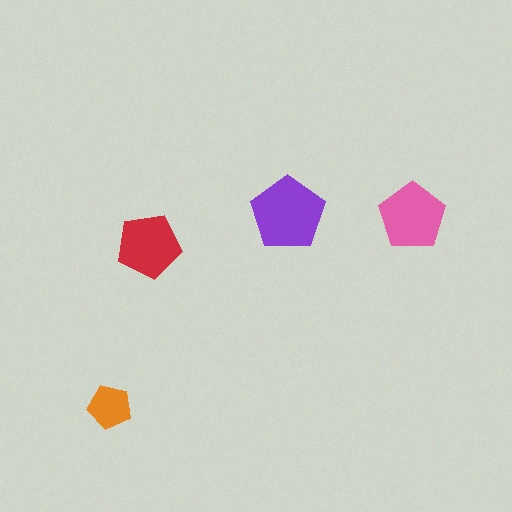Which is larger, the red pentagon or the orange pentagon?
The red one.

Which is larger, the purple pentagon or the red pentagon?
The purple one.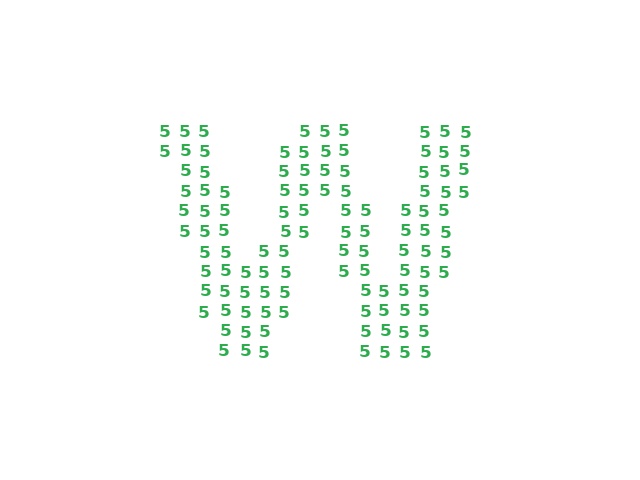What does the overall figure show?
The overall figure shows the letter W.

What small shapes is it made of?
It is made of small digit 5's.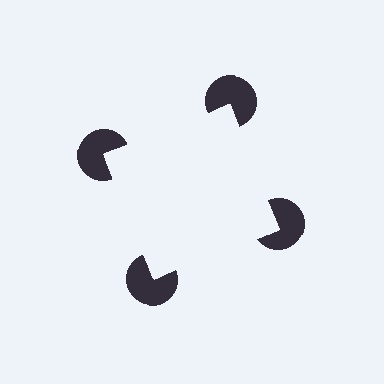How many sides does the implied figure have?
4 sides.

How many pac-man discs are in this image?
There are 4 — one at each vertex of the illusory square.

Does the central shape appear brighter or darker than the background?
It typically appears slightly brighter than the background, even though no actual brightness change is drawn.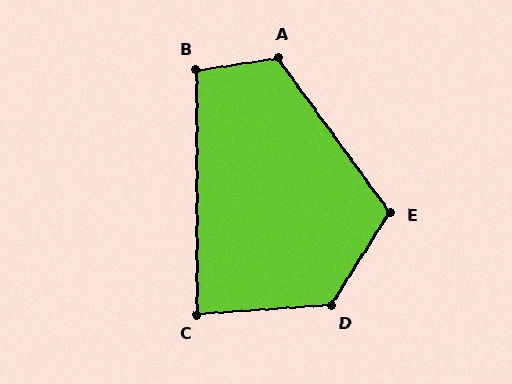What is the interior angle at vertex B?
Approximately 98 degrees (obtuse).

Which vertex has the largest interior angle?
D, at approximately 126 degrees.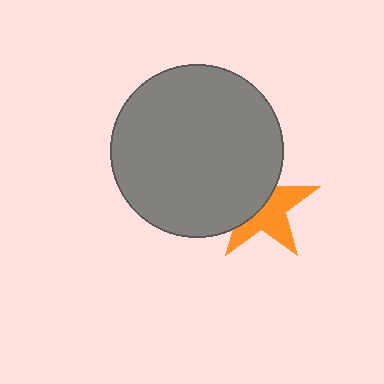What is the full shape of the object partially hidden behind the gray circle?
The partially hidden object is an orange star.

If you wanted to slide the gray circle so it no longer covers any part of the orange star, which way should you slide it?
Slide it toward the upper-left — that is the most direct way to separate the two shapes.